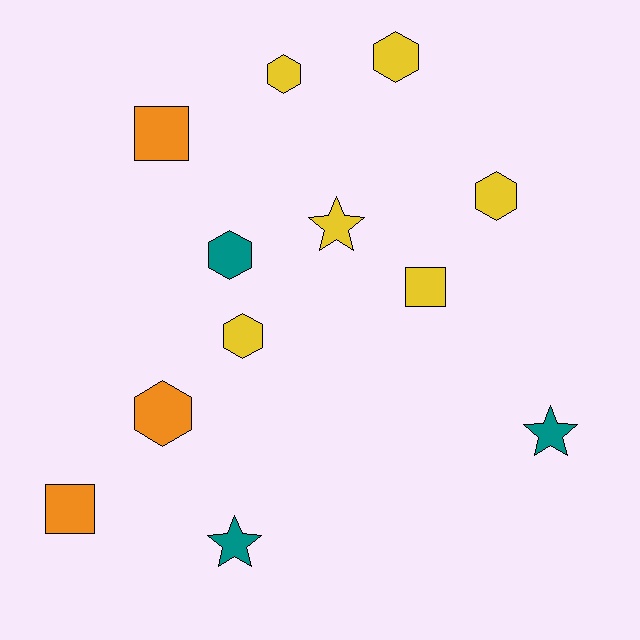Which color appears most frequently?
Yellow, with 6 objects.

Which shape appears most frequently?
Hexagon, with 6 objects.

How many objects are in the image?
There are 12 objects.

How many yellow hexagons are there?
There are 4 yellow hexagons.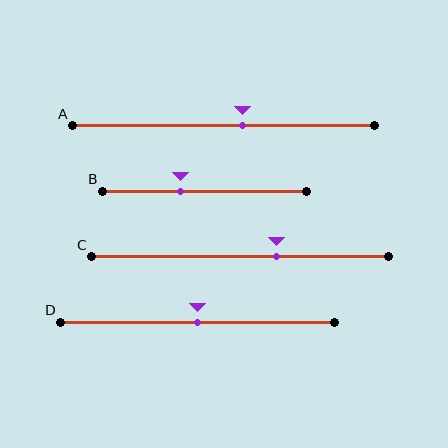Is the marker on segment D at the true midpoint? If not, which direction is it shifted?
Yes, the marker on segment D is at the true midpoint.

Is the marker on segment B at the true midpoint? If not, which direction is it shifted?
No, the marker on segment B is shifted to the left by about 12% of the segment length.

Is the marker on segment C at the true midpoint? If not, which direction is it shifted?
No, the marker on segment C is shifted to the right by about 12% of the segment length.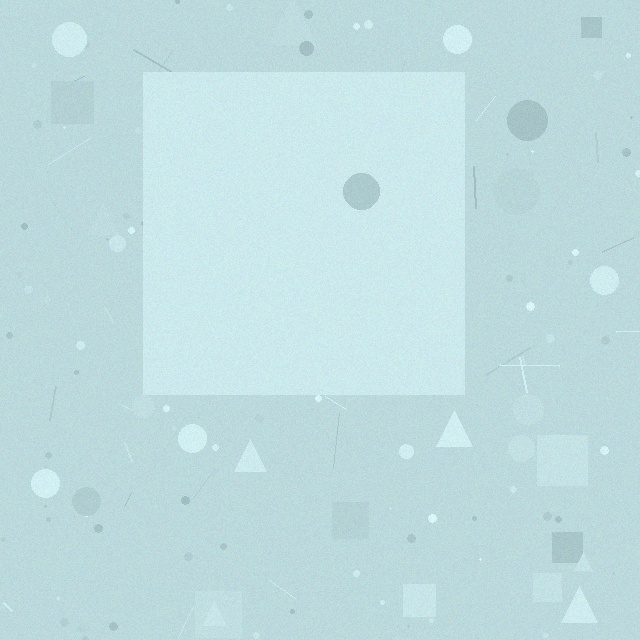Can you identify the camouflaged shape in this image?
The camouflaged shape is a square.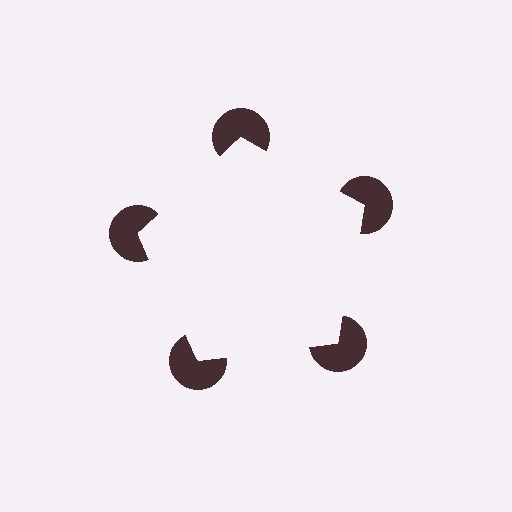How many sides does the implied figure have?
5 sides.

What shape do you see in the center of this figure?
An illusory pentagon — its edges are inferred from the aligned wedge cuts in the pac-man discs, not physically drawn.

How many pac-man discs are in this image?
There are 5 — one at each vertex of the illusory pentagon.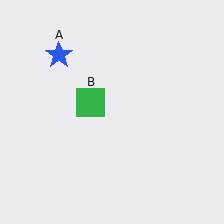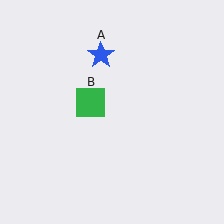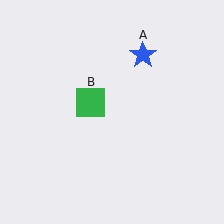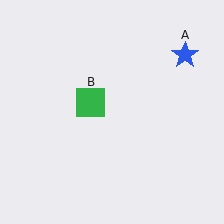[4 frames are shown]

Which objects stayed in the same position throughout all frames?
Green square (object B) remained stationary.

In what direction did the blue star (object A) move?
The blue star (object A) moved right.